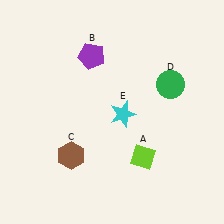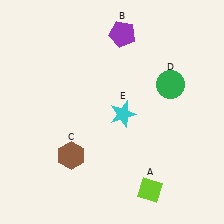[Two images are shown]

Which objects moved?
The objects that moved are: the lime diamond (A), the purple pentagon (B).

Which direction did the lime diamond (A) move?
The lime diamond (A) moved down.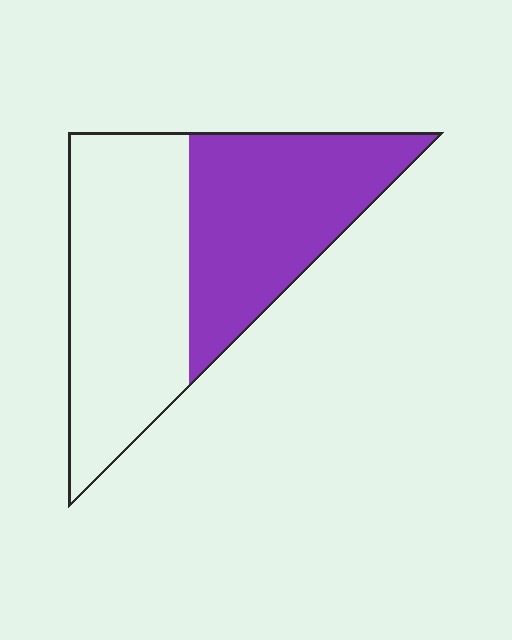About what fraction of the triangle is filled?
About one half (1/2).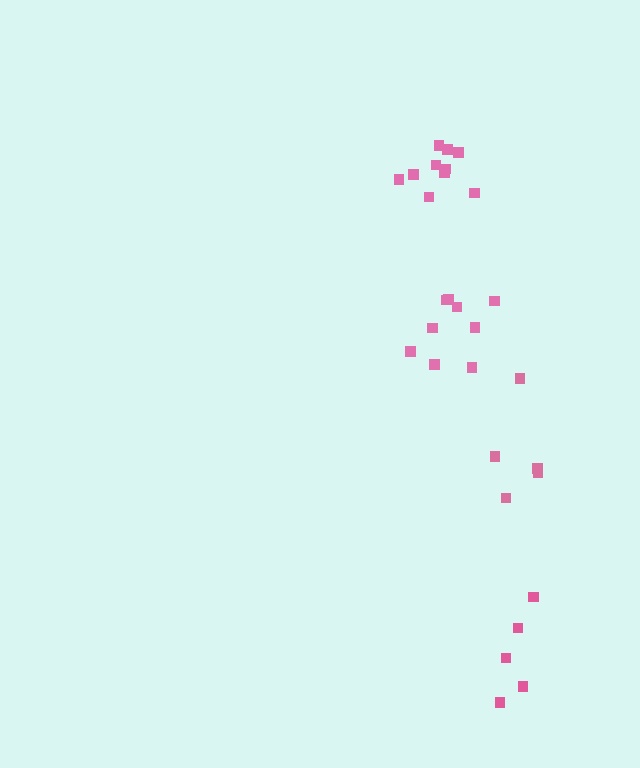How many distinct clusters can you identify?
There are 4 distinct clusters.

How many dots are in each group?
Group 1: 5 dots, Group 2: 10 dots, Group 3: 9 dots, Group 4: 5 dots (29 total).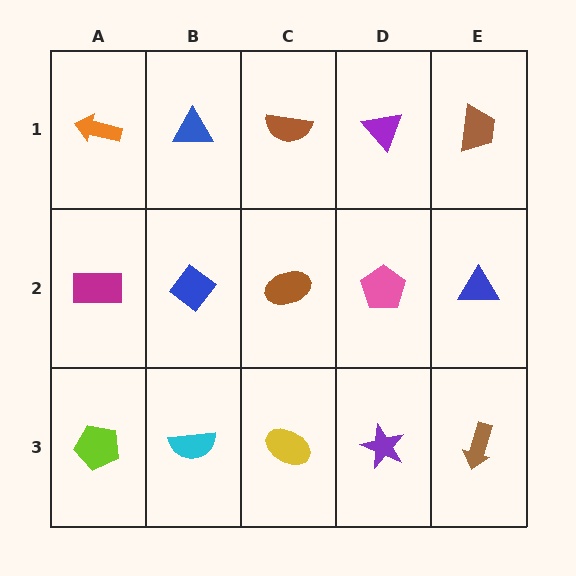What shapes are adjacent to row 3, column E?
A blue triangle (row 2, column E), a purple star (row 3, column D).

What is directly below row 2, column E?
A brown arrow.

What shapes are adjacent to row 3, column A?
A magenta rectangle (row 2, column A), a cyan semicircle (row 3, column B).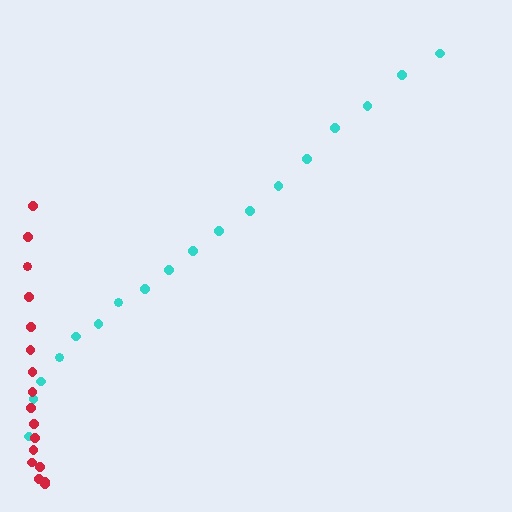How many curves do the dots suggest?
There are 2 distinct paths.